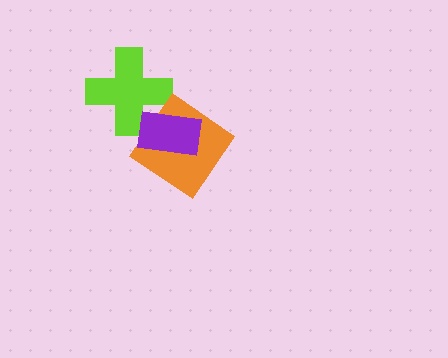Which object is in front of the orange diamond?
The purple rectangle is in front of the orange diamond.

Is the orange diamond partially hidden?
Yes, it is partially covered by another shape.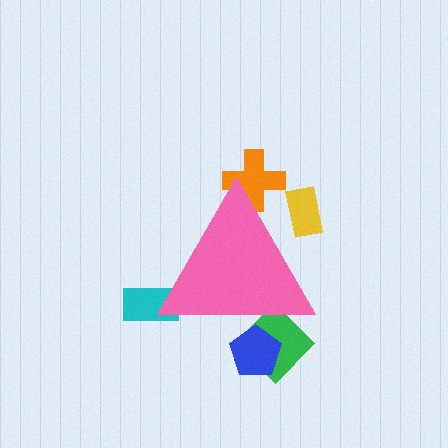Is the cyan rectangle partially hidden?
Yes, the cyan rectangle is partially hidden behind the pink triangle.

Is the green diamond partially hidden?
Yes, the green diamond is partially hidden behind the pink triangle.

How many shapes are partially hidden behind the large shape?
5 shapes are partially hidden.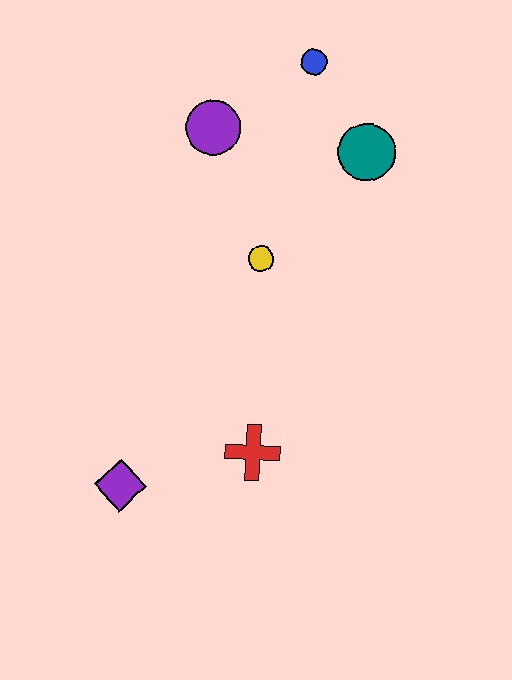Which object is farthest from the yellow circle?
The purple diamond is farthest from the yellow circle.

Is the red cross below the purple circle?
Yes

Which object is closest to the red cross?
The purple diamond is closest to the red cross.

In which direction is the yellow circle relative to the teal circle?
The yellow circle is below the teal circle.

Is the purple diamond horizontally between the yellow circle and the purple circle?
No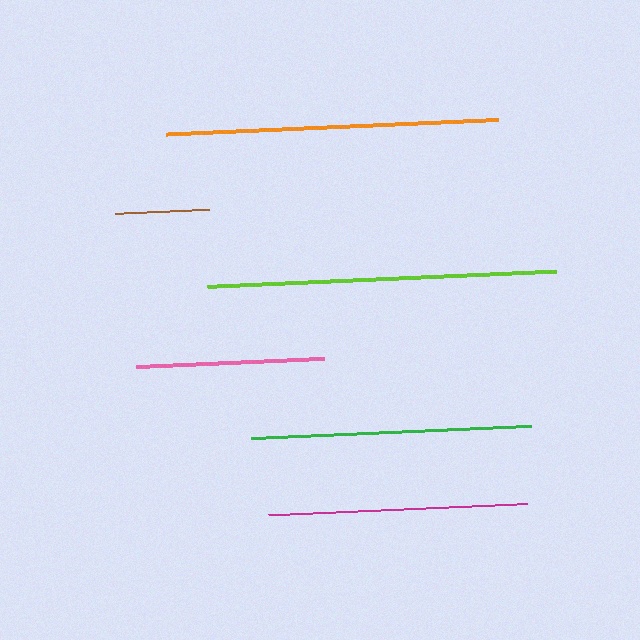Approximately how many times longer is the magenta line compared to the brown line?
The magenta line is approximately 2.8 times the length of the brown line.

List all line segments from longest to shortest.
From longest to shortest: lime, orange, green, magenta, pink, brown.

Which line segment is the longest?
The lime line is the longest at approximately 349 pixels.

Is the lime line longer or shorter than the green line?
The lime line is longer than the green line.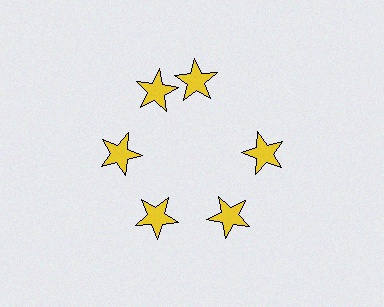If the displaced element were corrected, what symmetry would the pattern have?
It would have 6-fold rotational symmetry — the pattern would map onto itself every 60 degrees.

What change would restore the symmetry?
The symmetry would be restored by rotating it back into even spacing with its neighbors so that all 6 stars sit at equal angles and equal distance from the center.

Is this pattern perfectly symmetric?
No. The 6 yellow stars are arranged in a ring, but one element near the 1 o'clock position is rotated out of alignment along the ring, breaking the 6-fold rotational symmetry.